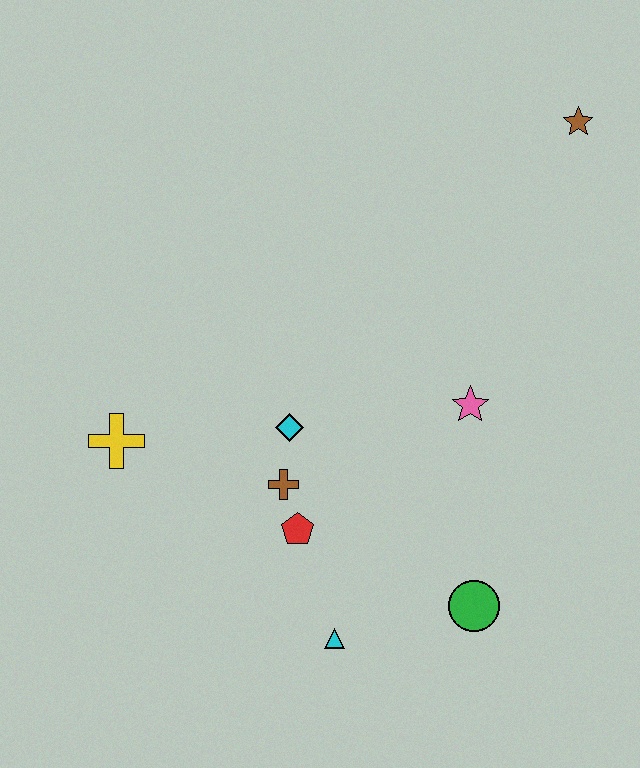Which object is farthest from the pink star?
The yellow cross is farthest from the pink star.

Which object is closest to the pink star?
The cyan diamond is closest to the pink star.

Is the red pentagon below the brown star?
Yes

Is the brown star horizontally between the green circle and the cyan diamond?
No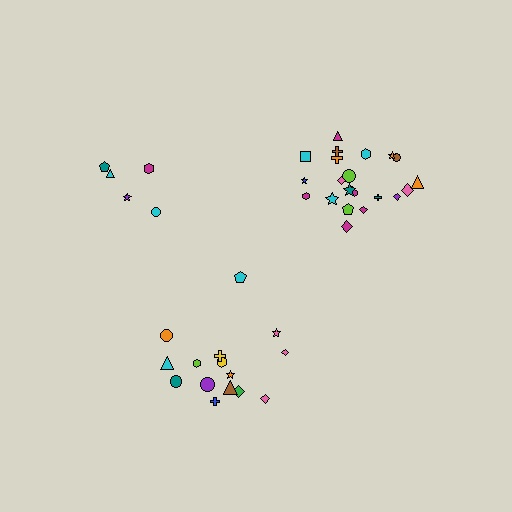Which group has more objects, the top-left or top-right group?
The top-right group.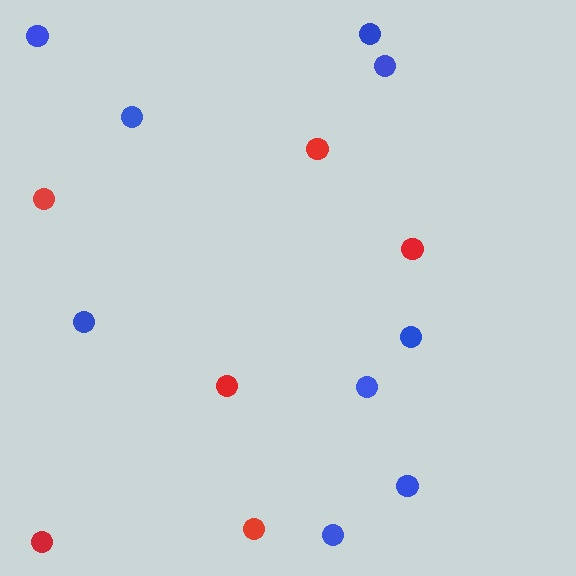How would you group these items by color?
There are 2 groups: one group of red circles (6) and one group of blue circles (9).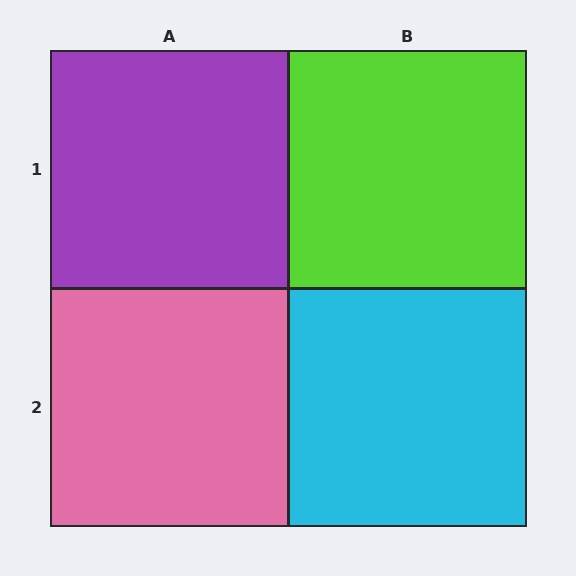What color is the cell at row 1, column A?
Purple.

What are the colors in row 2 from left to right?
Pink, cyan.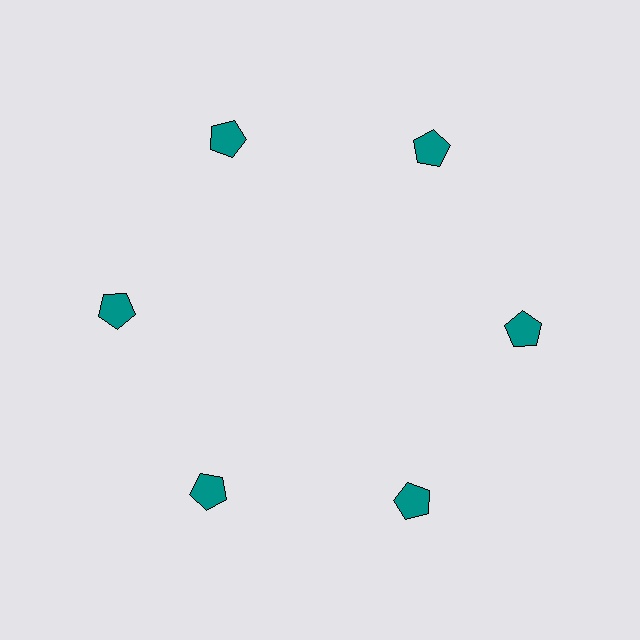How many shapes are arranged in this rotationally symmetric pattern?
There are 6 shapes, arranged in 6 groups of 1.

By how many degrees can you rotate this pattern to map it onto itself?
The pattern maps onto itself every 60 degrees of rotation.